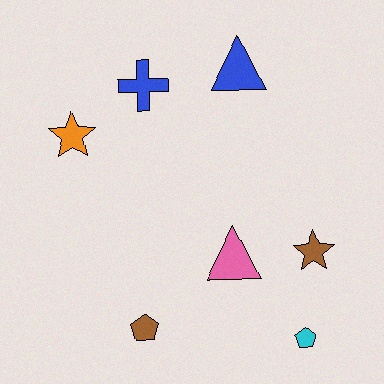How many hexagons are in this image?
There are no hexagons.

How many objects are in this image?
There are 7 objects.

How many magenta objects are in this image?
There are no magenta objects.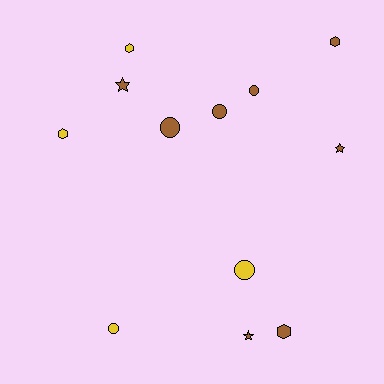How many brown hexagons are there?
There are 2 brown hexagons.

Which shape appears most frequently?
Circle, with 5 objects.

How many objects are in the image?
There are 12 objects.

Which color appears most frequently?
Brown, with 8 objects.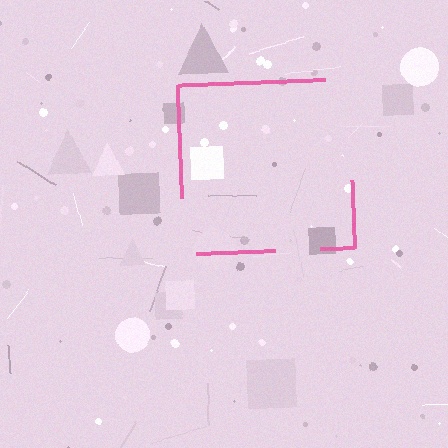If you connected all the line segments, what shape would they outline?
They would outline a square.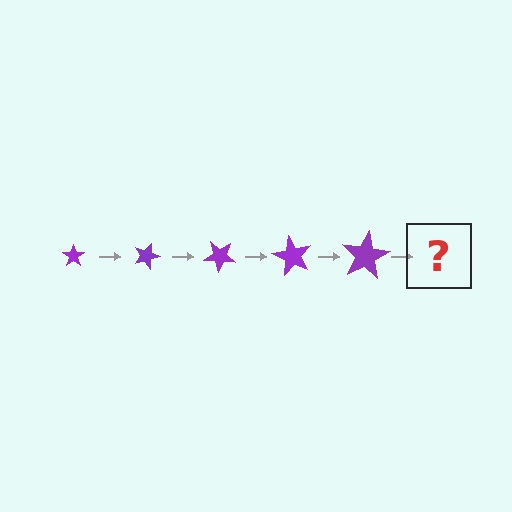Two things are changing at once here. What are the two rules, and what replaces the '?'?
The two rules are that the star grows larger each step and it rotates 20 degrees each step. The '?' should be a star, larger than the previous one and rotated 100 degrees from the start.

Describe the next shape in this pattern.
It should be a star, larger than the previous one and rotated 100 degrees from the start.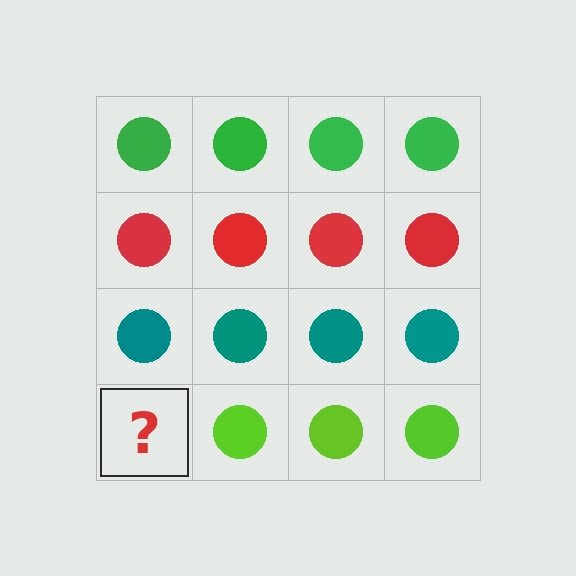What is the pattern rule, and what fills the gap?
The rule is that each row has a consistent color. The gap should be filled with a lime circle.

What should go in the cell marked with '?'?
The missing cell should contain a lime circle.